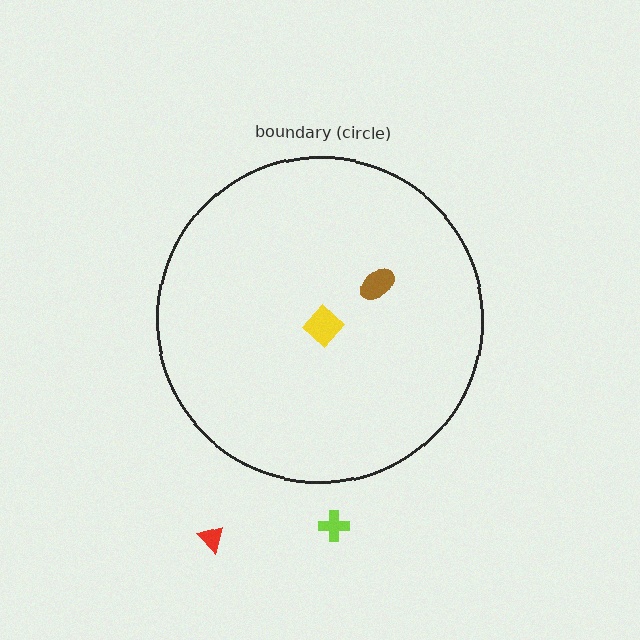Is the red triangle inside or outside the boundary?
Outside.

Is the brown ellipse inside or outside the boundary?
Inside.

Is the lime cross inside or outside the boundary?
Outside.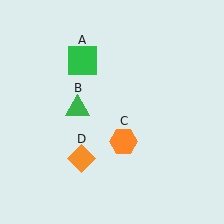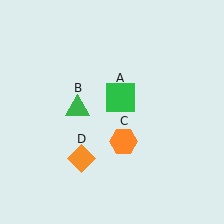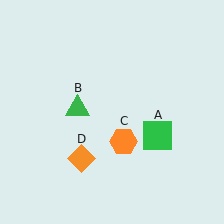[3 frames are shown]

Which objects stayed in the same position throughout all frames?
Green triangle (object B) and orange hexagon (object C) and orange diamond (object D) remained stationary.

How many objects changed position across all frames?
1 object changed position: green square (object A).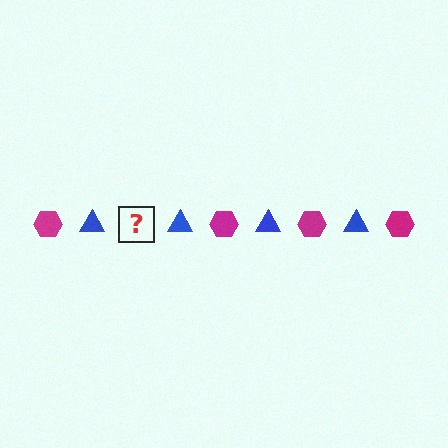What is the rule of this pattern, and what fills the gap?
The rule is that the pattern alternates between magenta hexagon and blue triangle. The gap should be filled with a magenta hexagon.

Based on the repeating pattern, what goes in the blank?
The blank should be a magenta hexagon.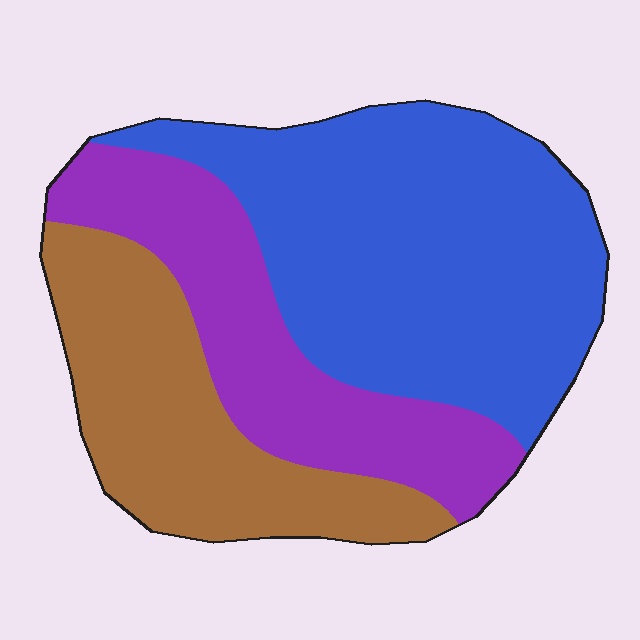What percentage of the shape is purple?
Purple covers around 25% of the shape.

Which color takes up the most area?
Blue, at roughly 45%.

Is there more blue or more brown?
Blue.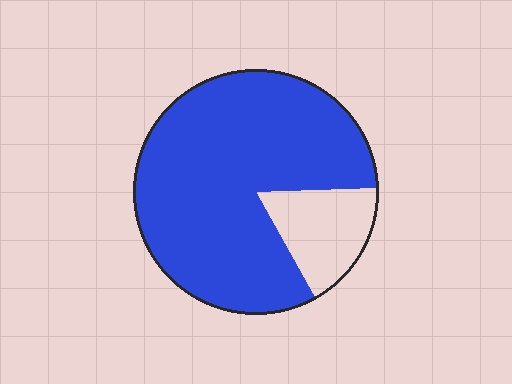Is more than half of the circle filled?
Yes.